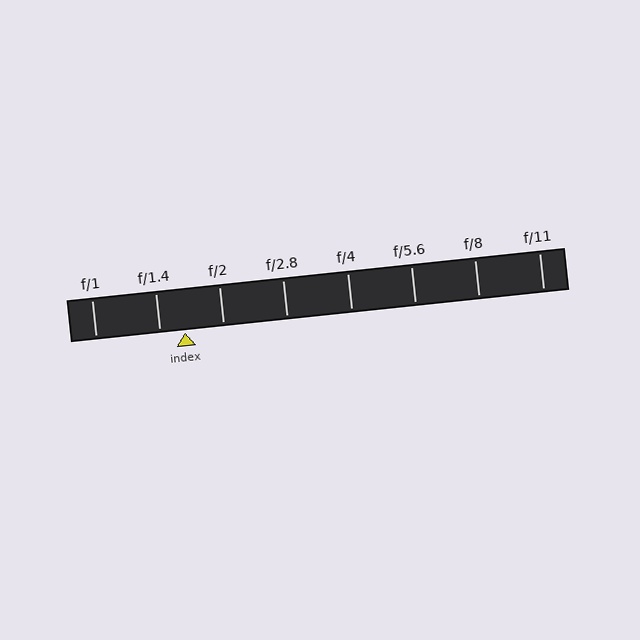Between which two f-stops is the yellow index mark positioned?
The index mark is between f/1.4 and f/2.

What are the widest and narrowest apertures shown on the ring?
The widest aperture shown is f/1 and the narrowest is f/11.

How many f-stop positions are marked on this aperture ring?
There are 8 f-stop positions marked.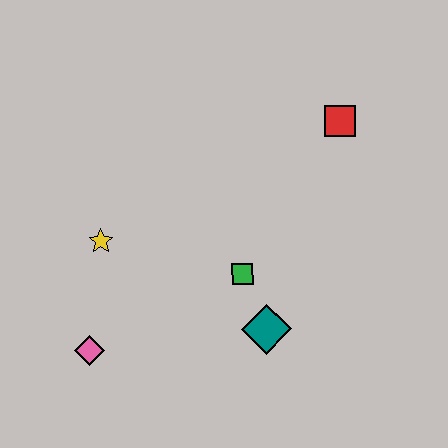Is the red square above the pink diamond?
Yes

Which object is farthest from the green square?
The red square is farthest from the green square.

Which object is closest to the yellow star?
The pink diamond is closest to the yellow star.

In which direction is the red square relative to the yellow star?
The red square is to the right of the yellow star.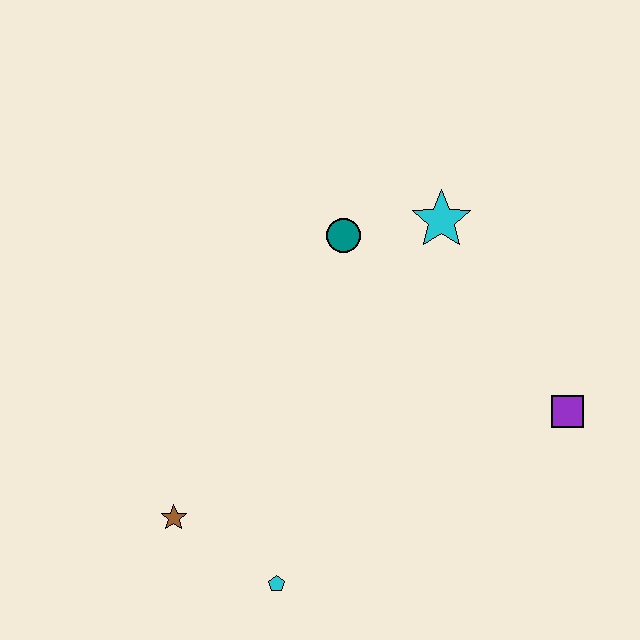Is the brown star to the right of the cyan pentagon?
No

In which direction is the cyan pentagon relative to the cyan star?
The cyan pentagon is below the cyan star.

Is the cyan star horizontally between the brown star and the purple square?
Yes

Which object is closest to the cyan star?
The teal circle is closest to the cyan star.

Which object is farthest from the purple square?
The brown star is farthest from the purple square.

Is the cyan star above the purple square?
Yes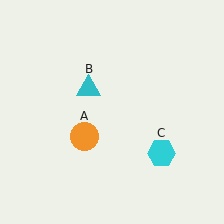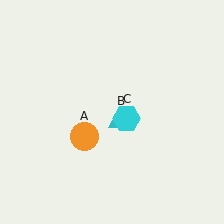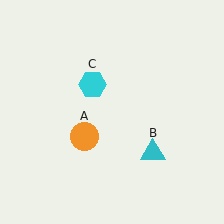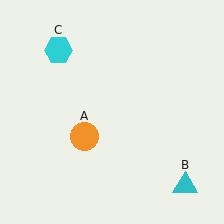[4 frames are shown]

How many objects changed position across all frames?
2 objects changed position: cyan triangle (object B), cyan hexagon (object C).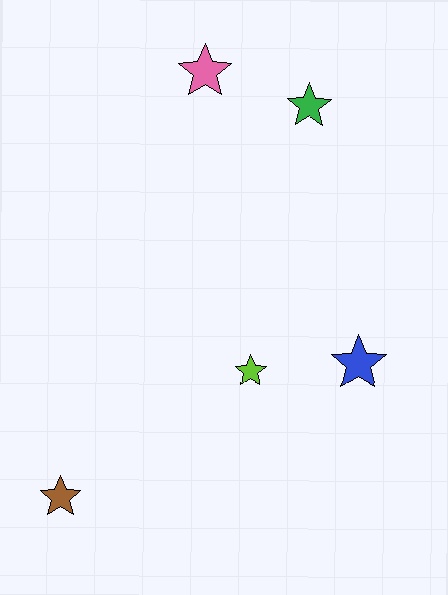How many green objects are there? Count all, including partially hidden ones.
There is 1 green object.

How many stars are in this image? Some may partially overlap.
There are 5 stars.